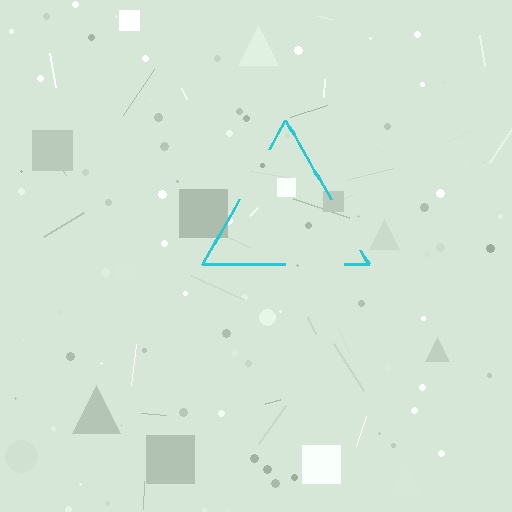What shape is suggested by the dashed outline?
The dashed outline suggests a triangle.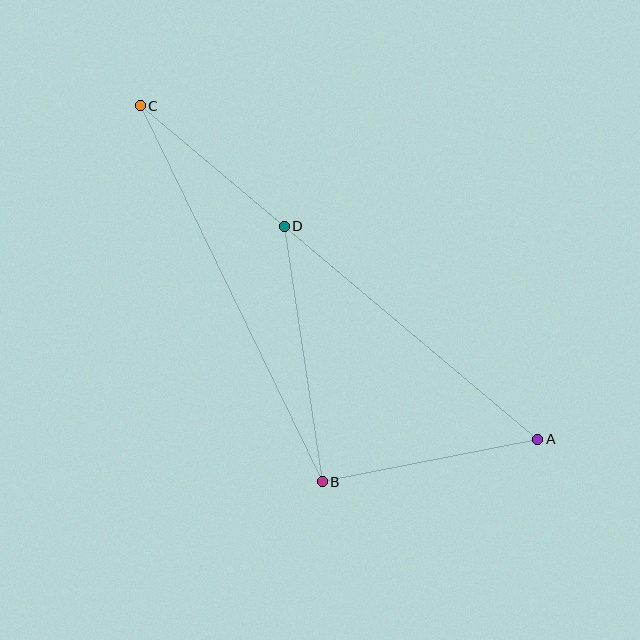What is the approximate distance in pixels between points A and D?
The distance between A and D is approximately 331 pixels.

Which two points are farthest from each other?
Points A and C are farthest from each other.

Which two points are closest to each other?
Points C and D are closest to each other.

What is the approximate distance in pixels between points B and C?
The distance between B and C is approximately 418 pixels.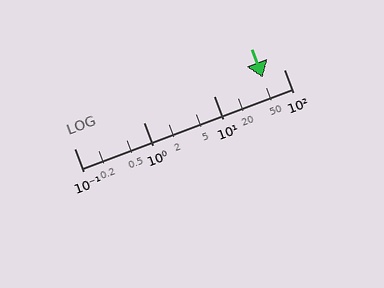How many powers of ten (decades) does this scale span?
The scale spans 3 decades, from 0.1 to 100.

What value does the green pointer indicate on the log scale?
The pointer indicates approximately 50.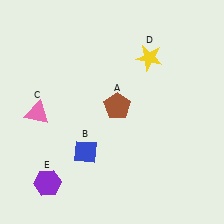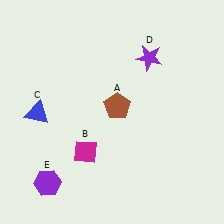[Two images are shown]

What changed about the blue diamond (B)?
In Image 1, B is blue. In Image 2, it changed to magenta.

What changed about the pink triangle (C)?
In Image 1, C is pink. In Image 2, it changed to blue.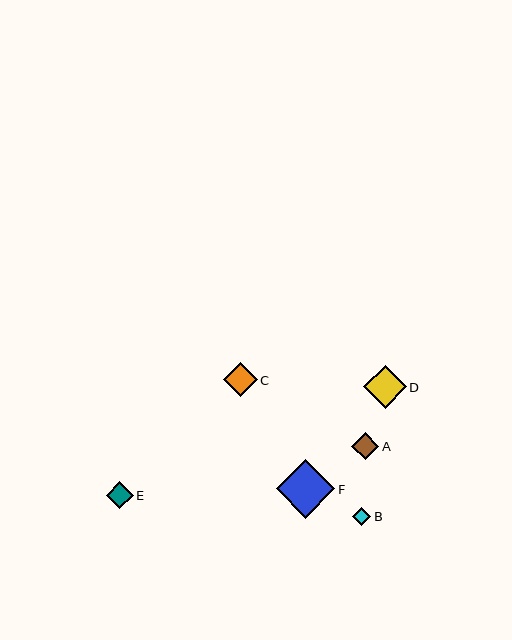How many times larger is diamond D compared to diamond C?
Diamond D is approximately 1.3 times the size of diamond C.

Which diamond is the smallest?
Diamond B is the smallest with a size of approximately 19 pixels.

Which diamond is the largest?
Diamond F is the largest with a size of approximately 59 pixels.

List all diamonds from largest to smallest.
From largest to smallest: F, D, C, E, A, B.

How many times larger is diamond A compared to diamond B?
Diamond A is approximately 1.4 times the size of diamond B.